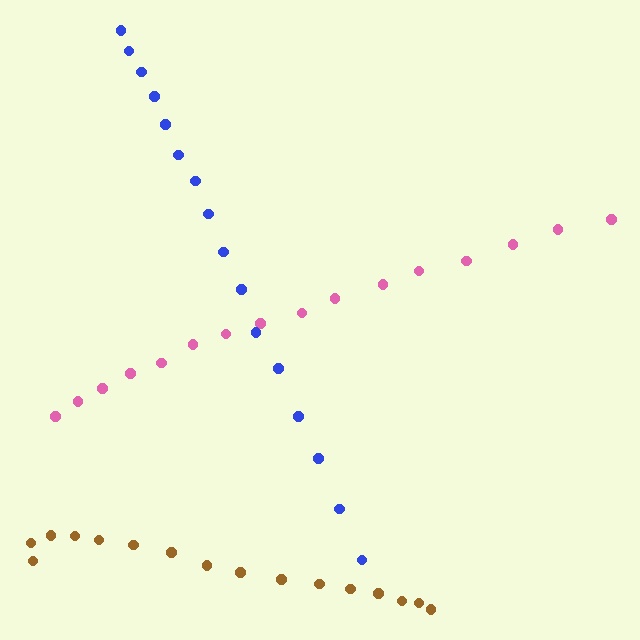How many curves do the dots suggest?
There are 3 distinct paths.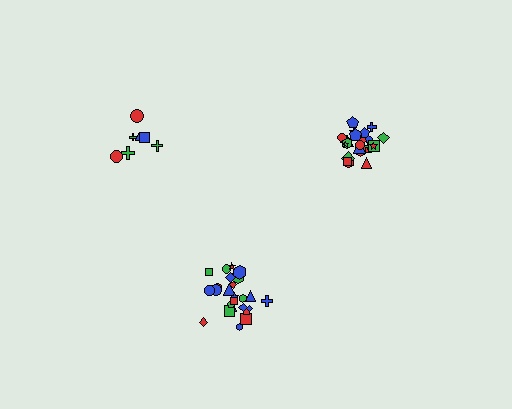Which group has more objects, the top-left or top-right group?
The top-right group.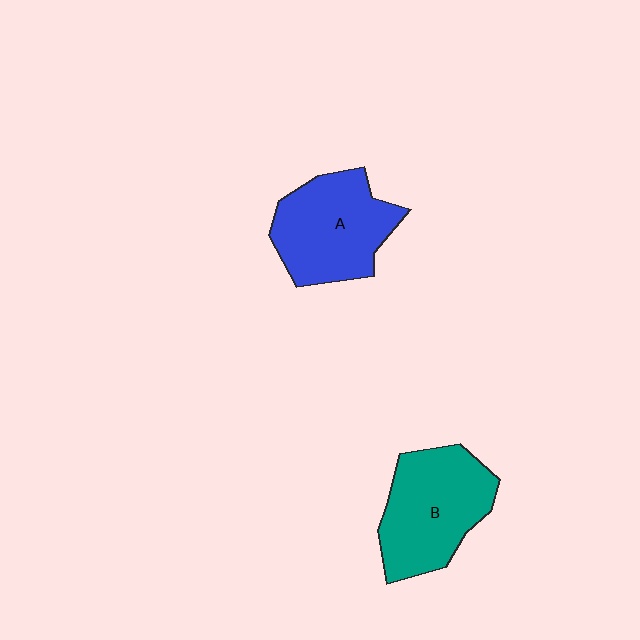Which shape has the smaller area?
Shape A (blue).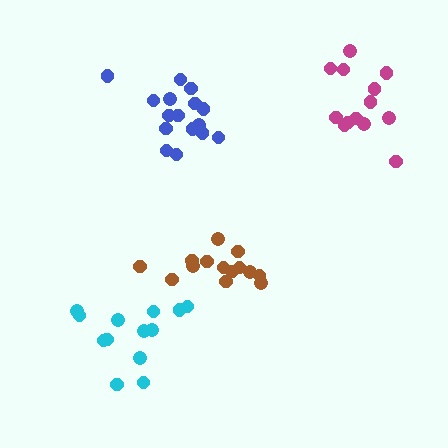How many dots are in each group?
Group 1: 14 dots, Group 2: 16 dots, Group 3: 13 dots, Group 4: 13 dots (56 total).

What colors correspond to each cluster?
The clusters are colored: brown, blue, cyan, magenta.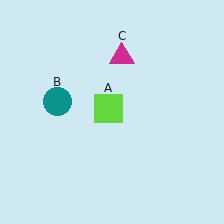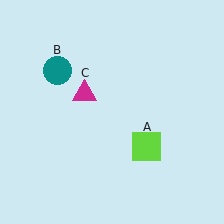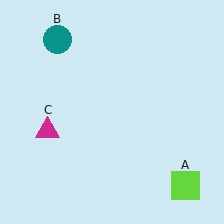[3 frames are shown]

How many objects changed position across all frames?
3 objects changed position: lime square (object A), teal circle (object B), magenta triangle (object C).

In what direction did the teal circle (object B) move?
The teal circle (object B) moved up.